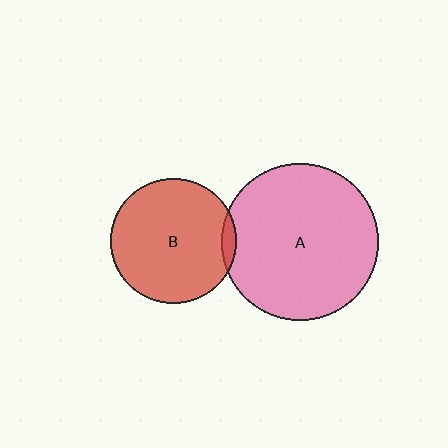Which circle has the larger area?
Circle A (pink).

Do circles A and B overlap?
Yes.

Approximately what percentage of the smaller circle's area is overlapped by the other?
Approximately 5%.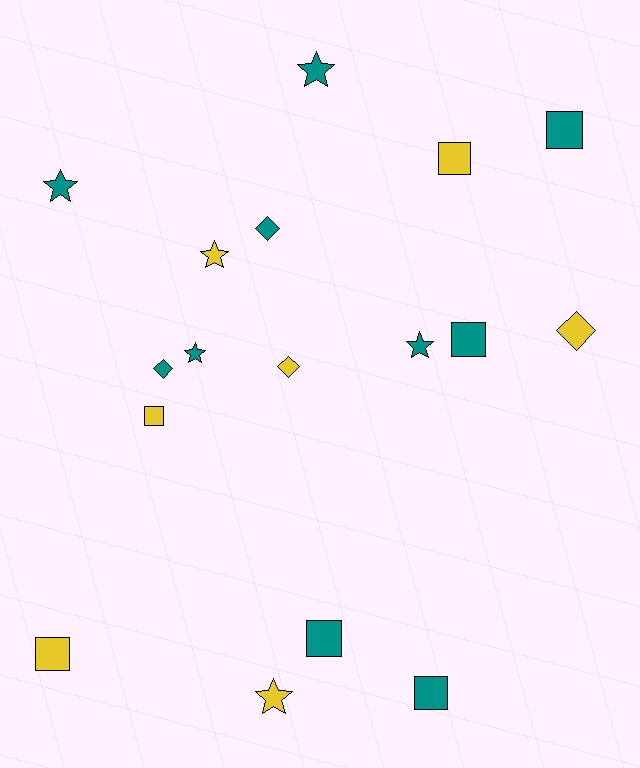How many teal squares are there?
There are 4 teal squares.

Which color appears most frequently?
Teal, with 10 objects.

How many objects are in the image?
There are 17 objects.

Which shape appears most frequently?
Square, with 7 objects.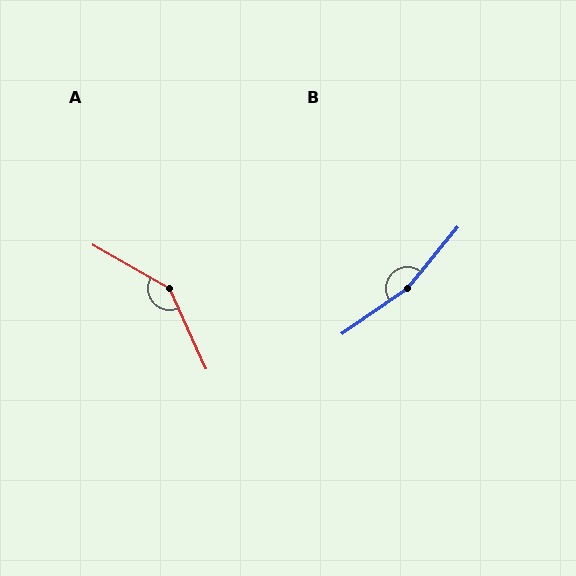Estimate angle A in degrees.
Approximately 144 degrees.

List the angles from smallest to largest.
A (144°), B (164°).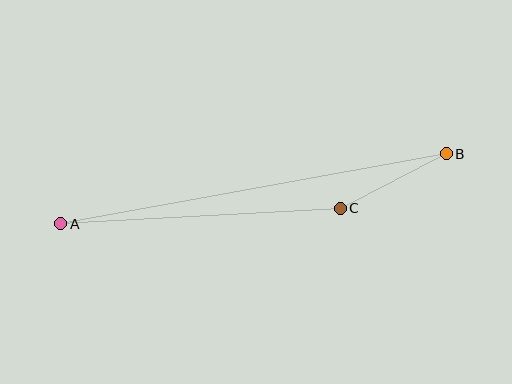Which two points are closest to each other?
Points B and C are closest to each other.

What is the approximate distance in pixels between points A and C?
The distance between A and C is approximately 280 pixels.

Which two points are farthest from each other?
Points A and B are farthest from each other.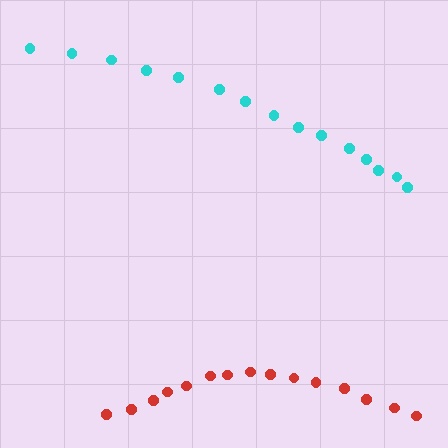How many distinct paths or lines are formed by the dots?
There are 2 distinct paths.